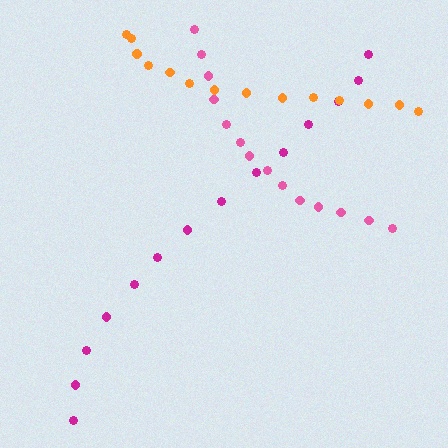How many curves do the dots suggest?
There are 3 distinct paths.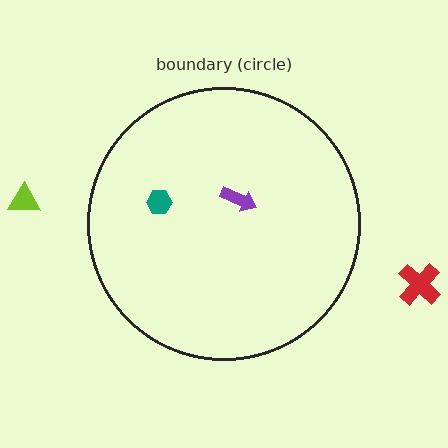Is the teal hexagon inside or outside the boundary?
Inside.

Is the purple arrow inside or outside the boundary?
Inside.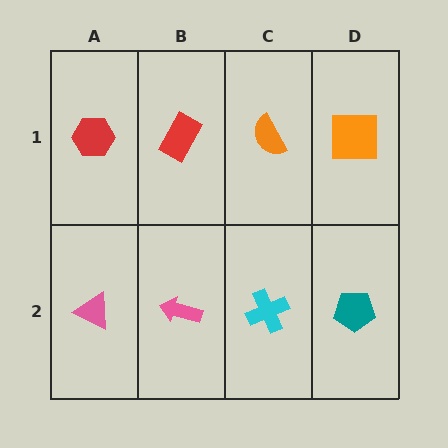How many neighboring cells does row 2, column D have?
2.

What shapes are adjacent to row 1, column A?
A pink triangle (row 2, column A), a red rectangle (row 1, column B).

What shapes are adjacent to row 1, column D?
A teal pentagon (row 2, column D), an orange semicircle (row 1, column C).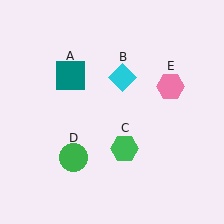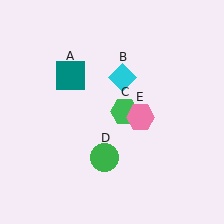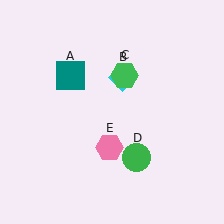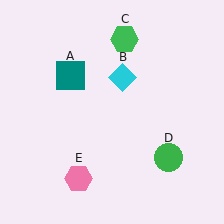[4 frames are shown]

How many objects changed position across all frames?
3 objects changed position: green hexagon (object C), green circle (object D), pink hexagon (object E).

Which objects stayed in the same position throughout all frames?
Teal square (object A) and cyan diamond (object B) remained stationary.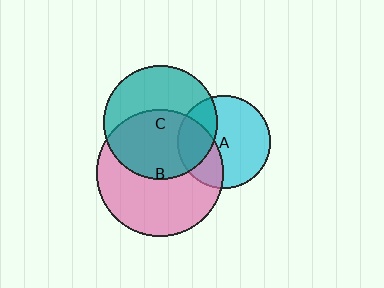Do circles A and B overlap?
Yes.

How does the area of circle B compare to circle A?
Approximately 1.9 times.